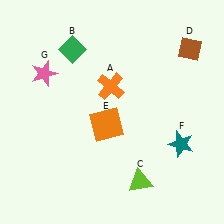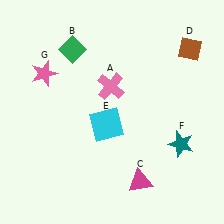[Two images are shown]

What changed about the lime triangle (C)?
In Image 1, C is lime. In Image 2, it changed to magenta.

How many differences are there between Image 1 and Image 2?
There are 3 differences between the two images.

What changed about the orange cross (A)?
In Image 1, A is orange. In Image 2, it changed to pink.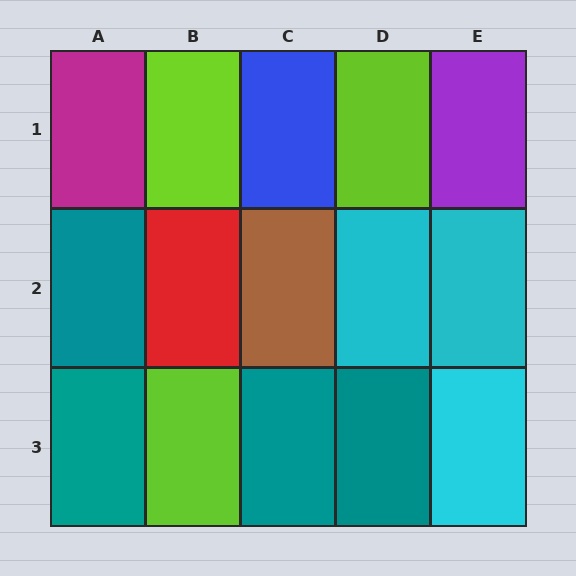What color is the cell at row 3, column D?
Teal.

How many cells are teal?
4 cells are teal.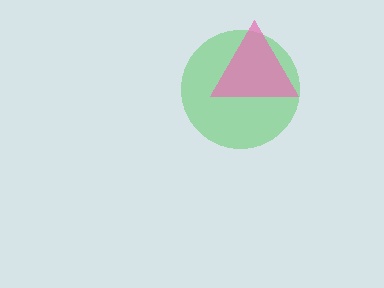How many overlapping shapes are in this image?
There are 2 overlapping shapes in the image.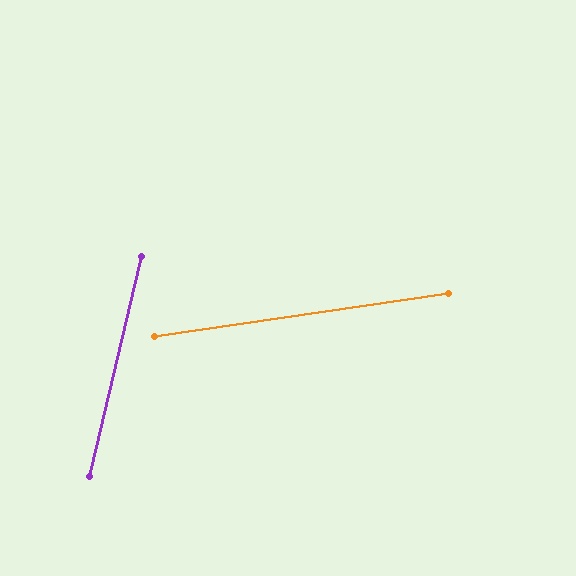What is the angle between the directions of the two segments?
Approximately 68 degrees.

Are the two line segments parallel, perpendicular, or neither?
Neither parallel nor perpendicular — they differ by about 68°.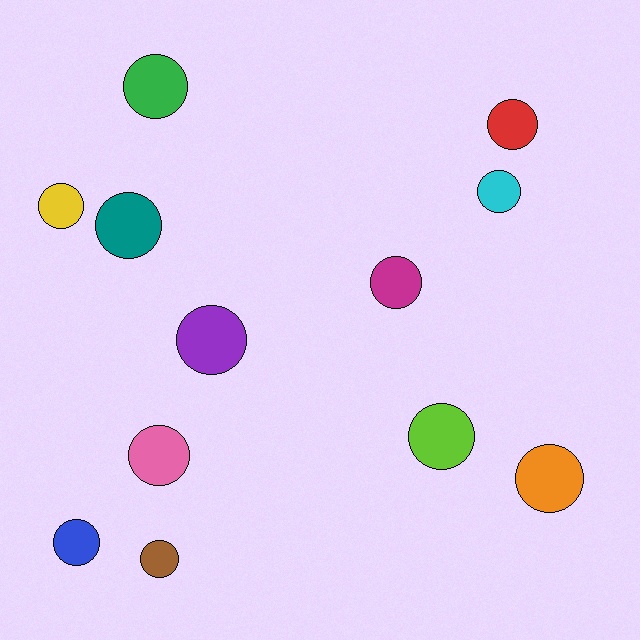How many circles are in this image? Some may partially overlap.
There are 12 circles.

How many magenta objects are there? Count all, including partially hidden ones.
There is 1 magenta object.